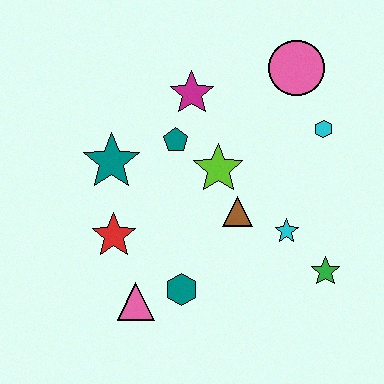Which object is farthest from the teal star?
The green star is farthest from the teal star.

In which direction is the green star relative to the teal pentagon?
The green star is to the right of the teal pentagon.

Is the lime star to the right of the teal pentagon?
Yes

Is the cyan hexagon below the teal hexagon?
No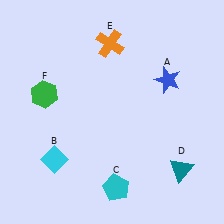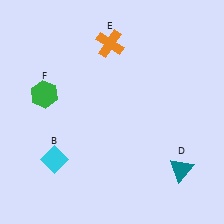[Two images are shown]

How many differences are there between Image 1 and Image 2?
There are 2 differences between the two images.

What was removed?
The blue star (A), the cyan pentagon (C) were removed in Image 2.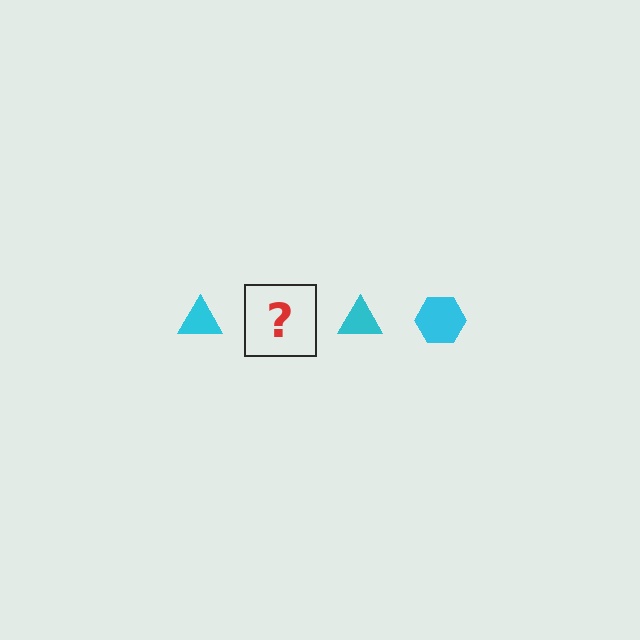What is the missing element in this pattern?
The missing element is a cyan hexagon.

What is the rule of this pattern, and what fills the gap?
The rule is that the pattern cycles through triangle, hexagon shapes in cyan. The gap should be filled with a cyan hexagon.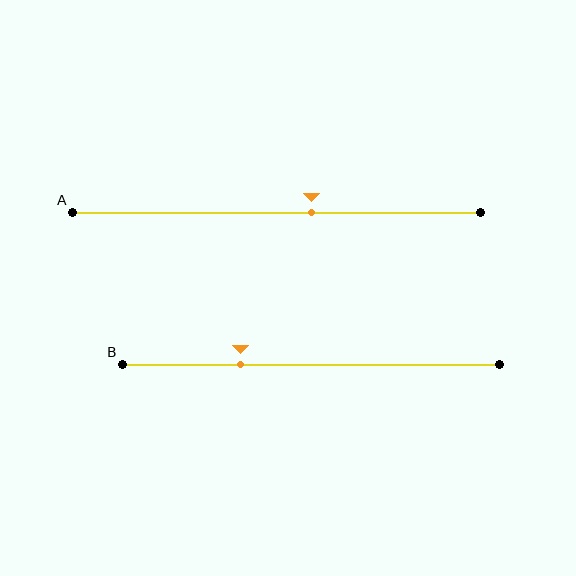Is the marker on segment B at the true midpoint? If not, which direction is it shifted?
No, the marker on segment B is shifted to the left by about 19% of the segment length.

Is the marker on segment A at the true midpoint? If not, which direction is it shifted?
No, the marker on segment A is shifted to the right by about 9% of the segment length.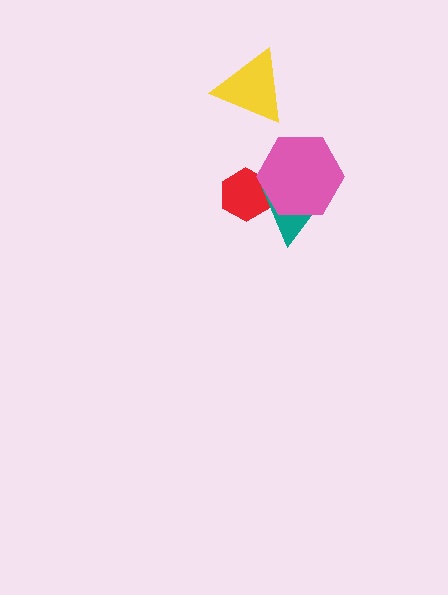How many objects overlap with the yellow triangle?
0 objects overlap with the yellow triangle.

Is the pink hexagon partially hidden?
No, no other shape covers it.